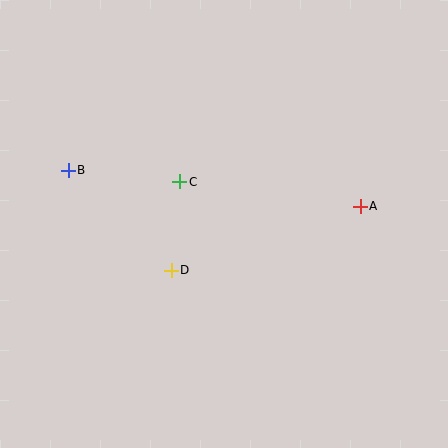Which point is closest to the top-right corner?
Point A is closest to the top-right corner.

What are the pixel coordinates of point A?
Point A is at (360, 206).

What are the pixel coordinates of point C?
Point C is at (180, 182).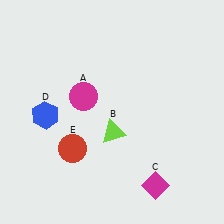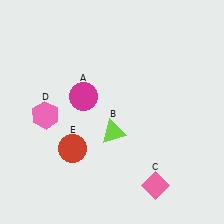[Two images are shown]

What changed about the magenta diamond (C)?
In Image 1, C is magenta. In Image 2, it changed to pink.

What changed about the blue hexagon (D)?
In Image 1, D is blue. In Image 2, it changed to pink.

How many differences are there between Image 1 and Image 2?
There are 2 differences between the two images.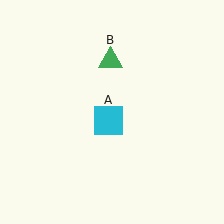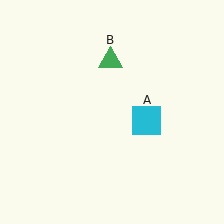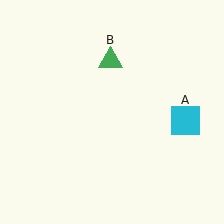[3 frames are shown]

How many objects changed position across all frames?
1 object changed position: cyan square (object A).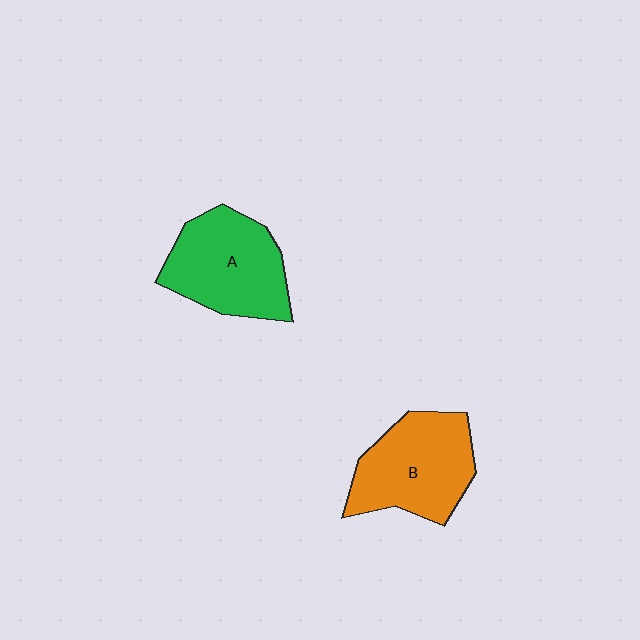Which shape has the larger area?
Shape B (orange).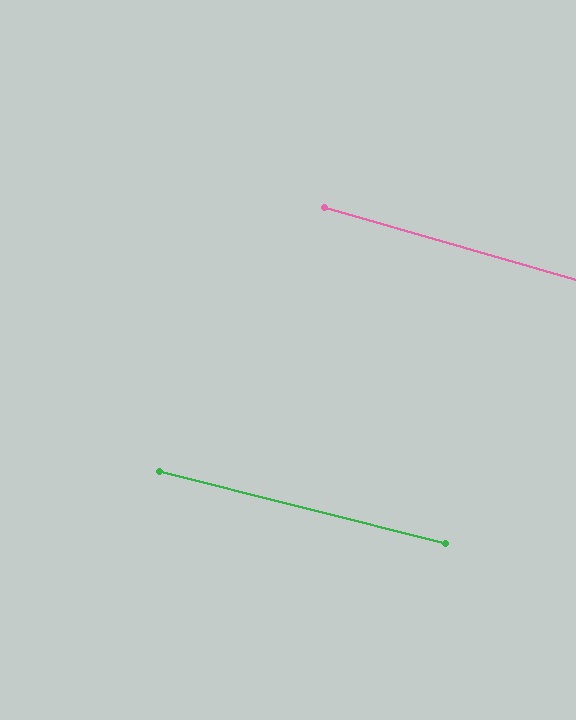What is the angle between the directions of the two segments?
Approximately 2 degrees.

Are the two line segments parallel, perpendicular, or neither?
Parallel — their directions differ by only 1.9°.